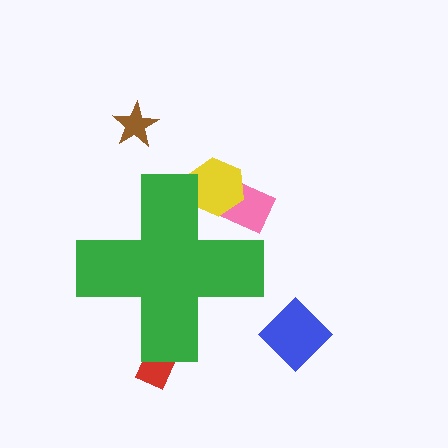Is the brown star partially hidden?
No, the brown star is fully visible.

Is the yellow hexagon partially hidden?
Yes, the yellow hexagon is partially hidden behind the green cross.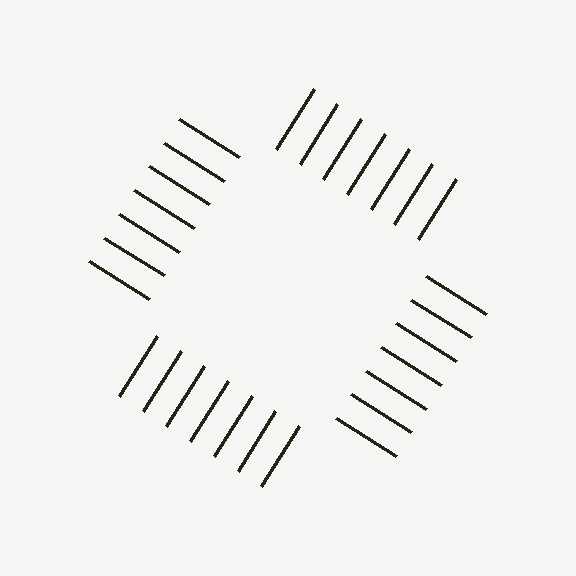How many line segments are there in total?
28 — 7 along each of the 4 edges.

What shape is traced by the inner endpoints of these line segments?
An illusory square — the line segments terminate on its edges but no continuous stroke is drawn.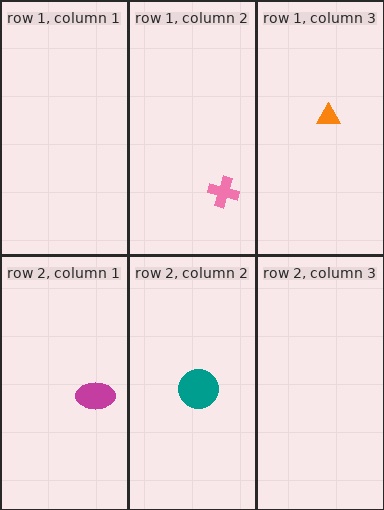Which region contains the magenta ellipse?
The row 2, column 1 region.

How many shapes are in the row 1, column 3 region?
1.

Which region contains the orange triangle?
The row 1, column 3 region.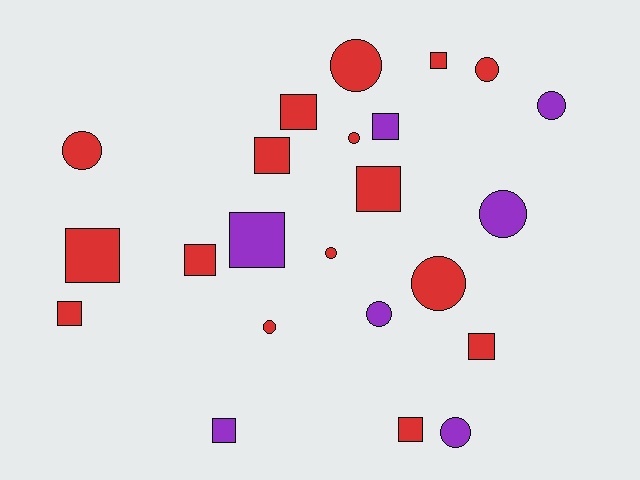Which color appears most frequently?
Red, with 16 objects.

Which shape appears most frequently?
Square, with 12 objects.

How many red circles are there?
There are 7 red circles.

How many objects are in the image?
There are 23 objects.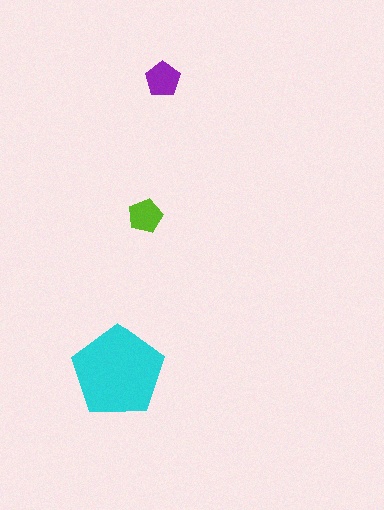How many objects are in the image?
There are 3 objects in the image.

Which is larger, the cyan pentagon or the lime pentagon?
The cyan one.